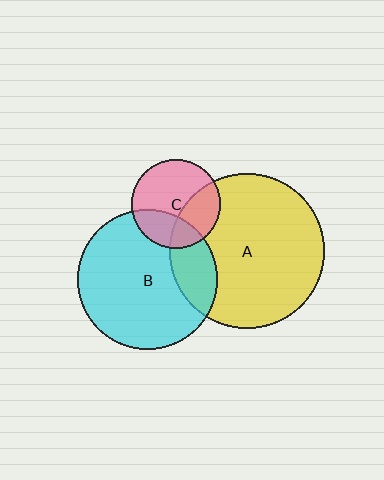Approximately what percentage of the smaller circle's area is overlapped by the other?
Approximately 20%.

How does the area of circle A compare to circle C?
Approximately 3.0 times.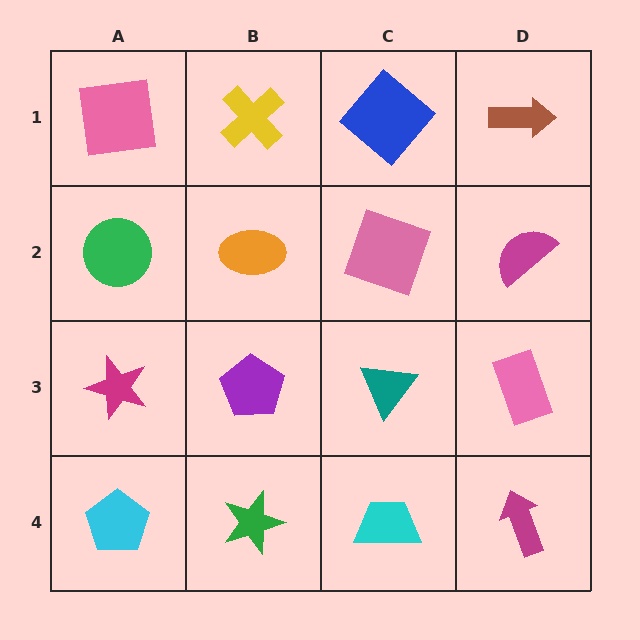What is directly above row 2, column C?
A blue diamond.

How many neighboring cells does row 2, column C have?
4.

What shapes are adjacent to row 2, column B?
A yellow cross (row 1, column B), a purple pentagon (row 3, column B), a green circle (row 2, column A), a pink square (row 2, column C).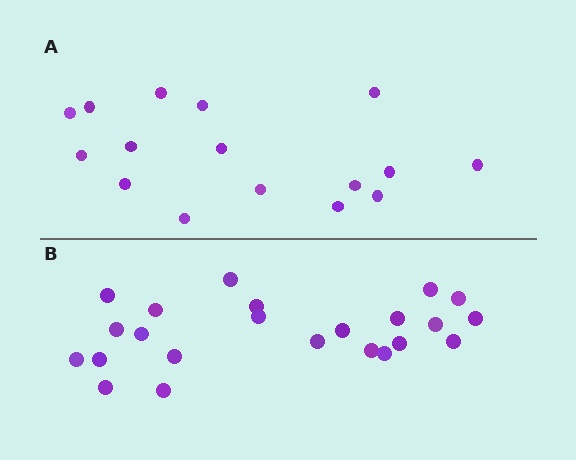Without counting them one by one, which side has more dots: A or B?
Region B (the bottom region) has more dots.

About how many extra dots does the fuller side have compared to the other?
Region B has roughly 8 or so more dots than region A.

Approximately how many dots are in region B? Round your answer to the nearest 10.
About 20 dots. (The exact count is 23, which rounds to 20.)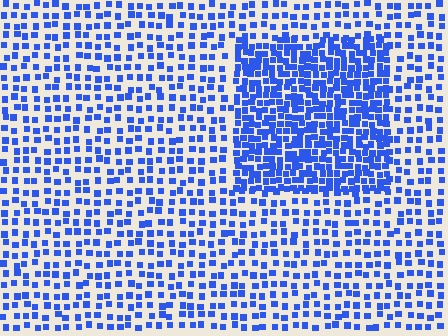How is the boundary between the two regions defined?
The boundary is defined by a change in element density (approximately 2.1x ratio). All elements are the same color, size, and shape.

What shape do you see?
I see a rectangle.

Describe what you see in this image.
The image contains small blue elements arranged at two different densities. A rectangle-shaped region is visible where the elements are more densely packed than the surrounding area.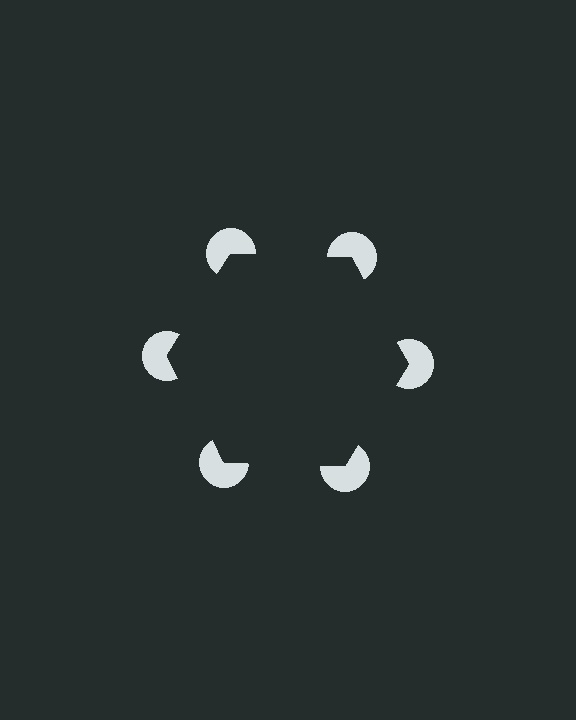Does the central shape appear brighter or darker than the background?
It typically appears slightly darker than the background, even though no actual brightness change is drawn.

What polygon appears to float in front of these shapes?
An illusory hexagon — its edges are inferred from the aligned wedge cuts in the pac-man discs, not physically drawn.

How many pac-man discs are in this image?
There are 6 — one at each vertex of the illusory hexagon.